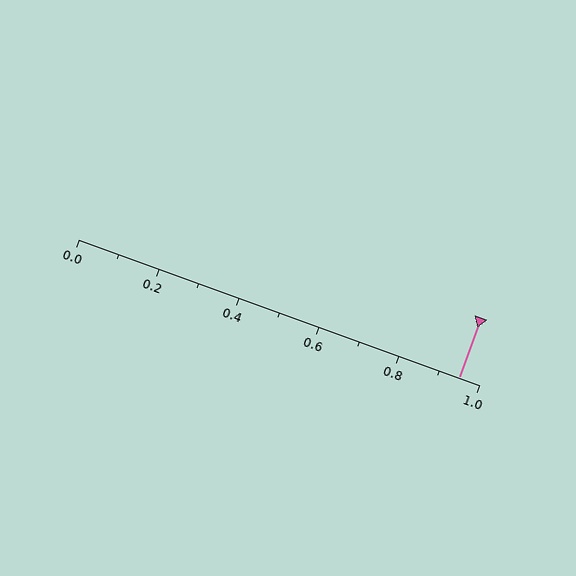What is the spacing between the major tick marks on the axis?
The major ticks are spaced 0.2 apart.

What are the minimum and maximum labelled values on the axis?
The axis runs from 0.0 to 1.0.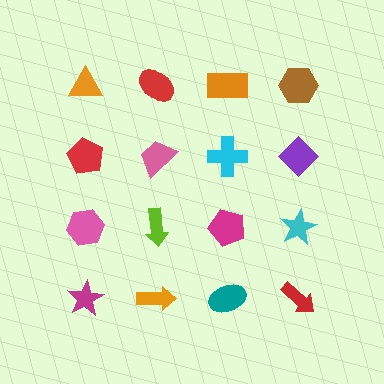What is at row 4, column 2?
An orange arrow.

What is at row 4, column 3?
A teal ellipse.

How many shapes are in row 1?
4 shapes.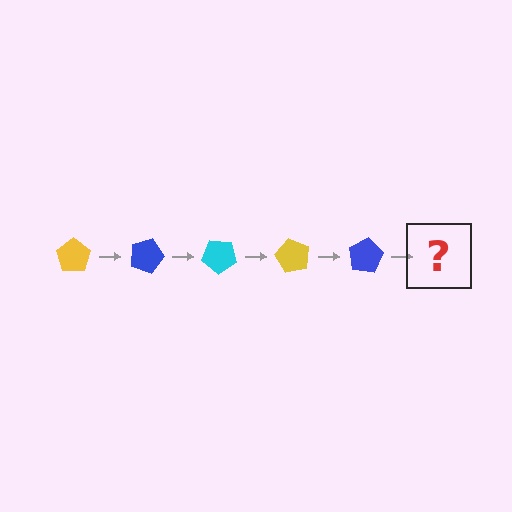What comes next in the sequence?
The next element should be a cyan pentagon, rotated 100 degrees from the start.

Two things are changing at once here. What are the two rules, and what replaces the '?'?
The two rules are that it rotates 20 degrees each step and the color cycles through yellow, blue, and cyan. The '?' should be a cyan pentagon, rotated 100 degrees from the start.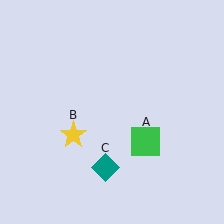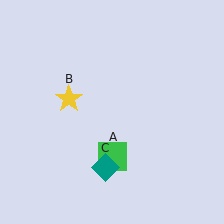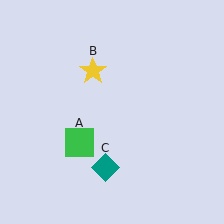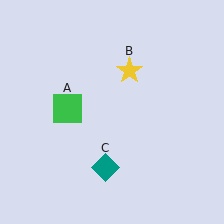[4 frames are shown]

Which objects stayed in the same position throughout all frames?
Teal diamond (object C) remained stationary.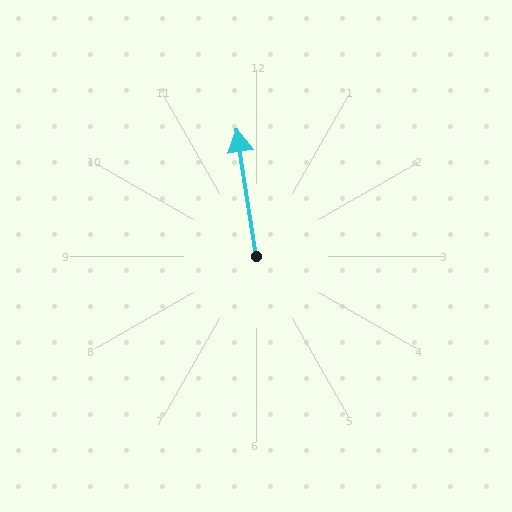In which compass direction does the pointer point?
North.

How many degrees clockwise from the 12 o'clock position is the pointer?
Approximately 352 degrees.